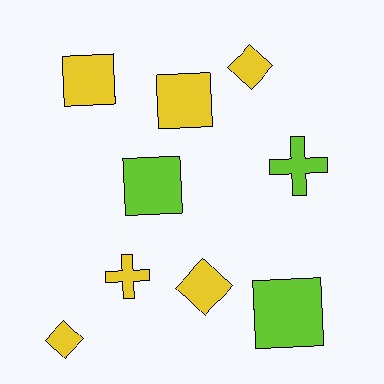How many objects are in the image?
There are 9 objects.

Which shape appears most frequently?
Square, with 4 objects.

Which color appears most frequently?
Yellow, with 6 objects.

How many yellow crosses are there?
There is 1 yellow cross.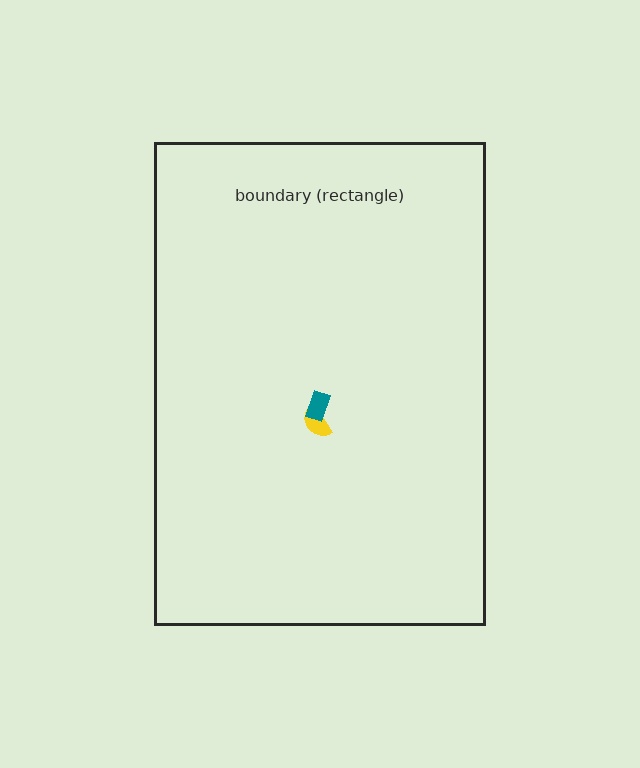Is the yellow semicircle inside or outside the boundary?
Inside.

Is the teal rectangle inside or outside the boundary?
Inside.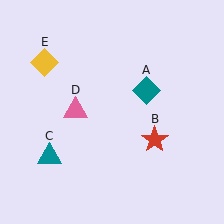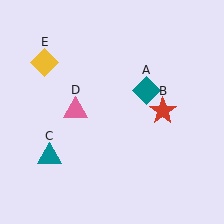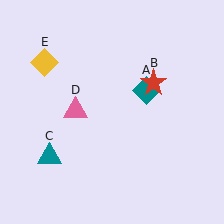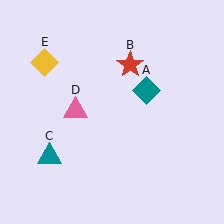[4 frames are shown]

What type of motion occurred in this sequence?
The red star (object B) rotated counterclockwise around the center of the scene.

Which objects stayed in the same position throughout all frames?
Teal diamond (object A) and teal triangle (object C) and pink triangle (object D) and yellow diamond (object E) remained stationary.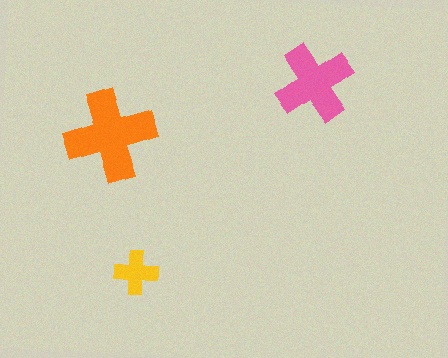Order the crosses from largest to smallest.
the orange one, the pink one, the yellow one.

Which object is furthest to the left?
The orange cross is leftmost.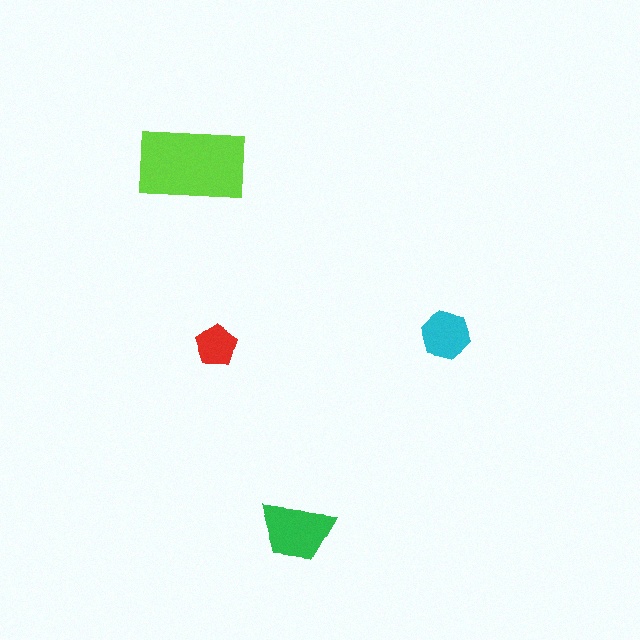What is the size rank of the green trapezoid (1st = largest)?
2nd.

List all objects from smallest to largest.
The red pentagon, the cyan hexagon, the green trapezoid, the lime rectangle.